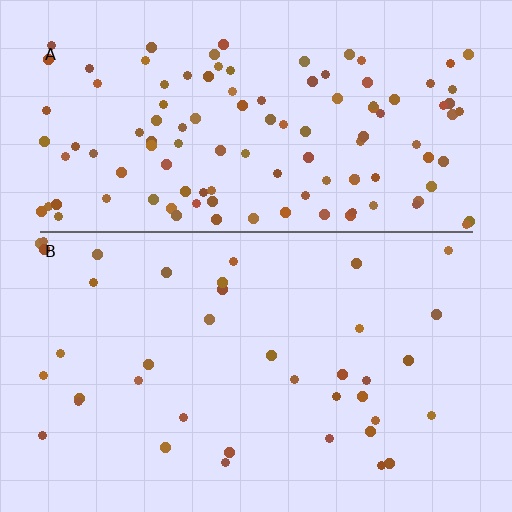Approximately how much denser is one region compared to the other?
Approximately 3.0× — region A over region B.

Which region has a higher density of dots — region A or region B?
A (the top).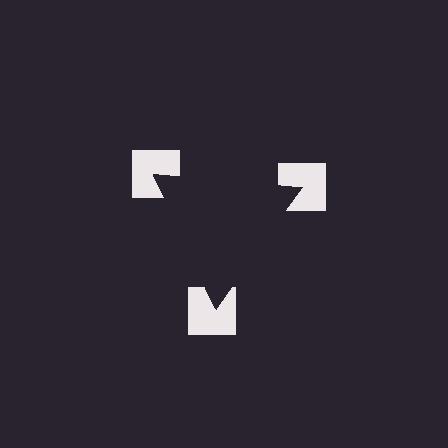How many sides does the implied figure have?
3 sides.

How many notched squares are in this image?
There are 3 — one at each vertex of the illusory triangle.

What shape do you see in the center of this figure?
An illusory triangle — its edges are inferred from the aligned wedge cuts in the notched squares, not physically drawn.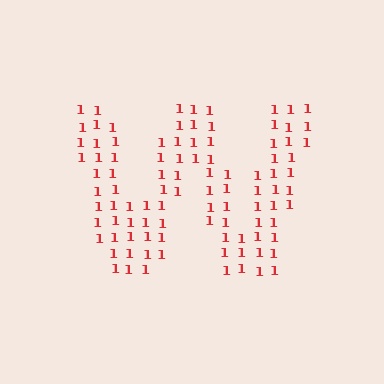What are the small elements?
The small elements are digit 1's.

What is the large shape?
The large shape is the letter W.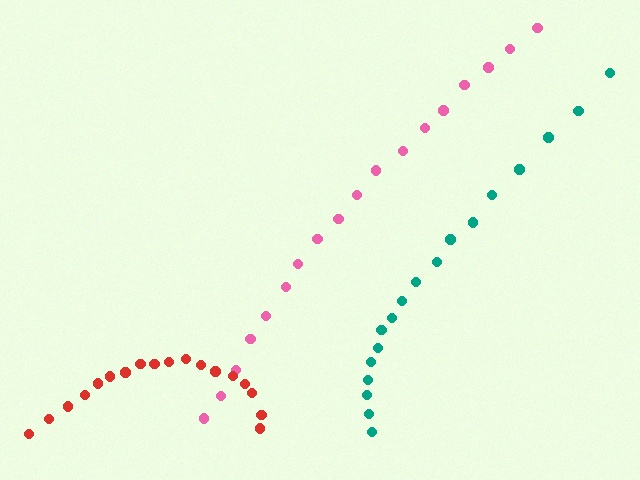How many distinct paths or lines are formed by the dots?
There are 3 distinct paths.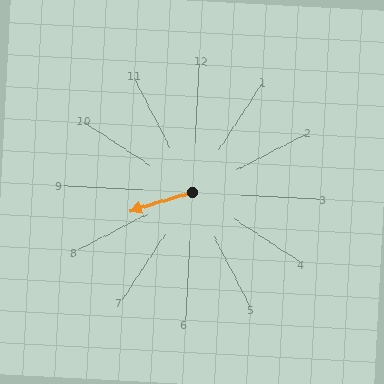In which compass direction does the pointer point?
West.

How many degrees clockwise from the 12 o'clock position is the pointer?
Approximately 250 degrees.